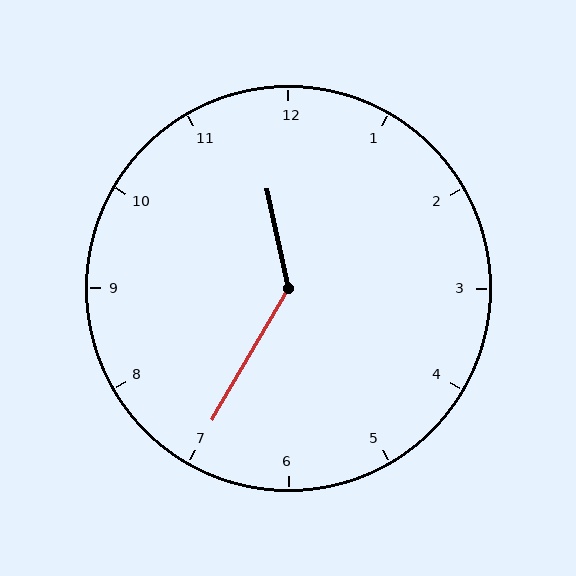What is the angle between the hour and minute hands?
Approximately 138 degrees.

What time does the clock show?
11:35.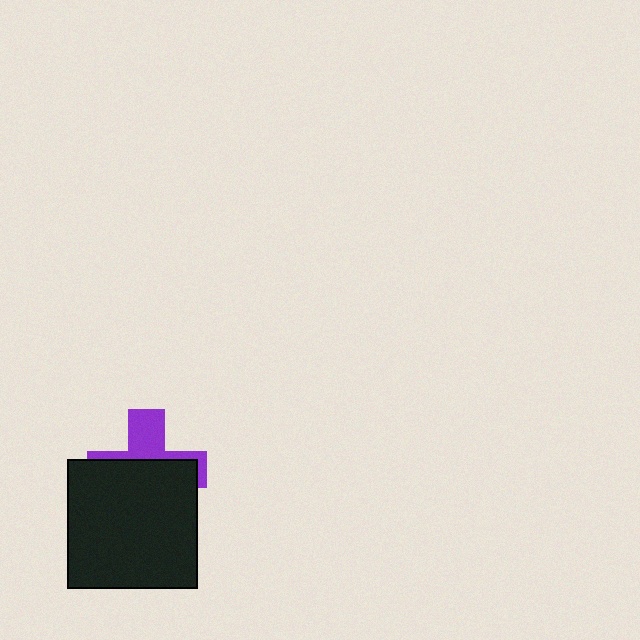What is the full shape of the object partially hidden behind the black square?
The partially hidden object is a purple cross.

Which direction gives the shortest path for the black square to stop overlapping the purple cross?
Moving down gives the shortest separation.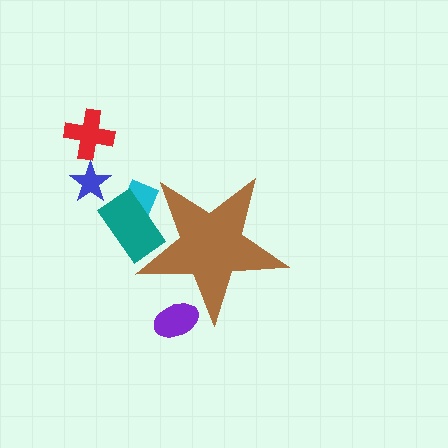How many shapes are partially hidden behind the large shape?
3 shapes are partially hidden.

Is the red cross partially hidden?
No, the red cross is fully visible.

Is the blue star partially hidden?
No, the blue star is fully visible.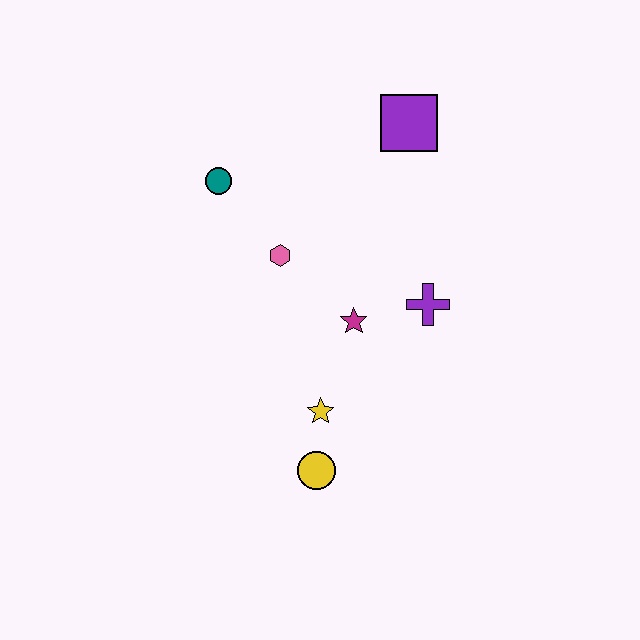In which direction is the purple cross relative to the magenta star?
The purple cross is to the right of the magenta star.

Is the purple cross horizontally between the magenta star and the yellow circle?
No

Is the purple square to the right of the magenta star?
Yes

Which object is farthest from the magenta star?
The purple square is farthest from the magenta star.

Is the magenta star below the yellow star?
No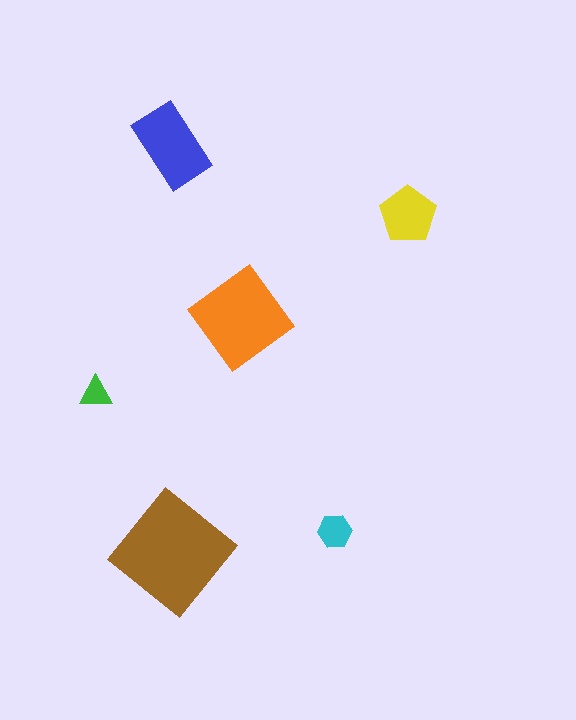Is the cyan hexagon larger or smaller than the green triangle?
Larger.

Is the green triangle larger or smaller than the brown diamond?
Smaller.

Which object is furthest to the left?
The green triangle is leftmost.